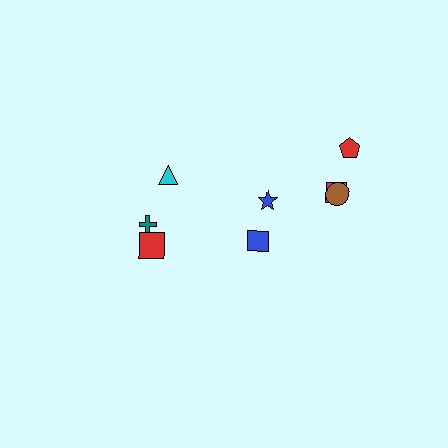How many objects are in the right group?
There are 5 objects.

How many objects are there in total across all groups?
There are 8 objects.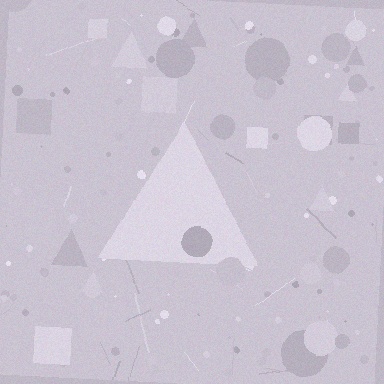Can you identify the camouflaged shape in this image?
The camouflaged shape is a triangle.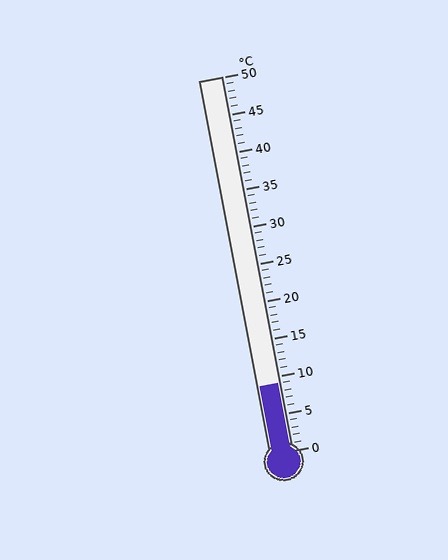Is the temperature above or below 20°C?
The temperature is below 20°C.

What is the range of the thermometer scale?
The thermometer scale ranges from 0°C to 50°C.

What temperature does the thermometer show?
The thermometer shows approximately 9°C.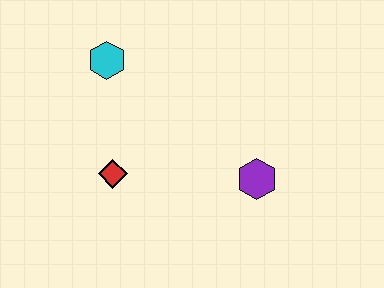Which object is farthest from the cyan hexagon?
The purple hexagon is farthest from the cyan hexagon.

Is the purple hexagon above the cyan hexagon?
No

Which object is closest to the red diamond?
The cyan hexagon is closest to the red diamond.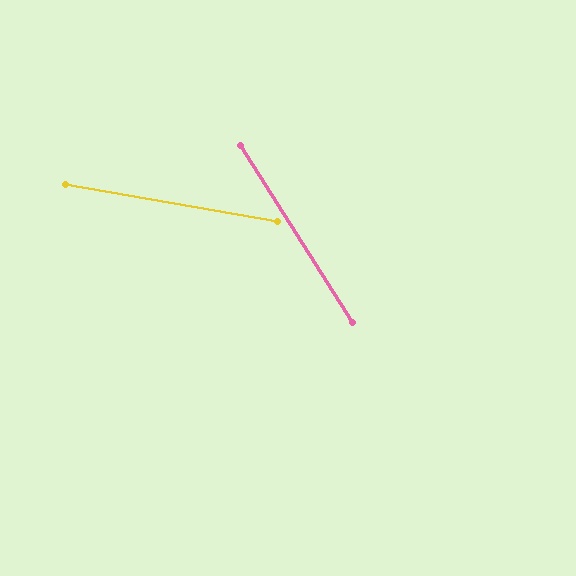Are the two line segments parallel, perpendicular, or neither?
Neither parallel nor perpendicular — they differ by about 48°.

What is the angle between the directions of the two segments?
Approximately 48 degrees.